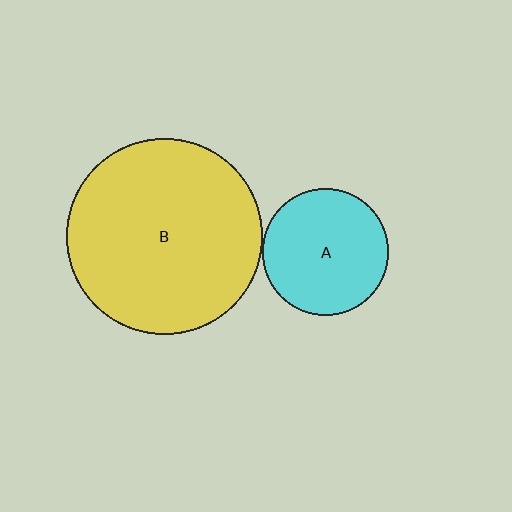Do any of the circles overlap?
No, none of the circles overlap.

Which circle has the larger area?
Circle B (yellow).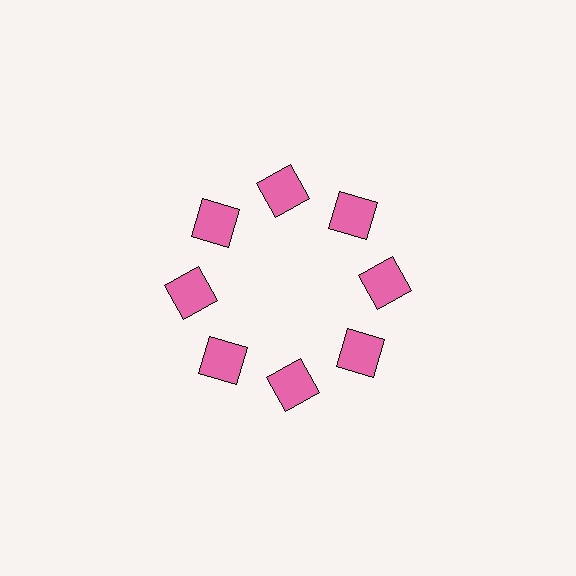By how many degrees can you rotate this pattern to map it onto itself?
The pattern maps onto itself every 45 degrees of rotation.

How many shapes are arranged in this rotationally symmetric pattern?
There are 8 shapes, arranged in 8 groups of 1.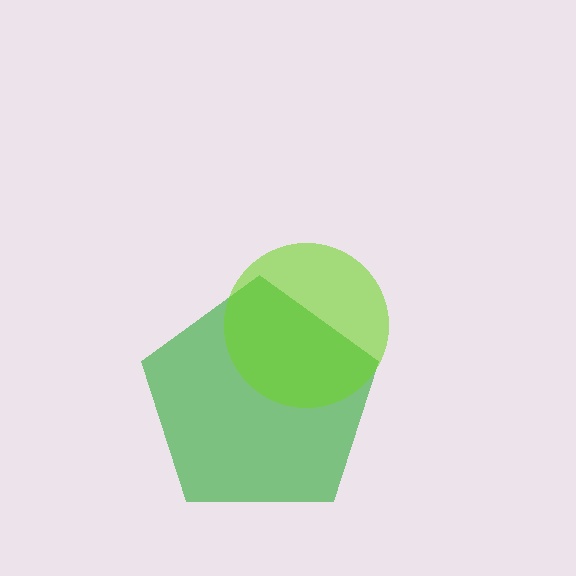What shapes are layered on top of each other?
The layered shapes are: a green pentagon, a lime circle.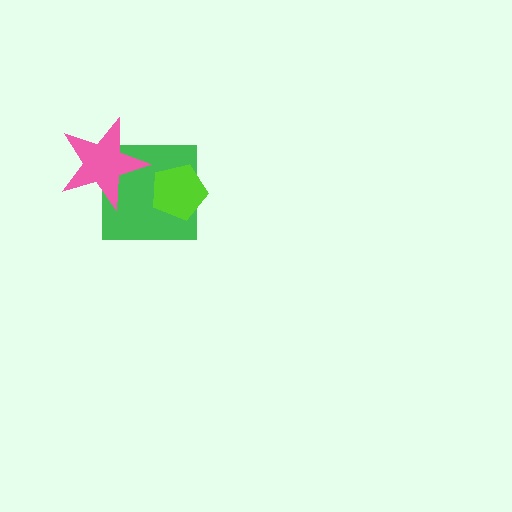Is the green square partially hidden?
Yes, it is partially covered by another shape.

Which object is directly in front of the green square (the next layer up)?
The lime pentagon is directly in front of the green square.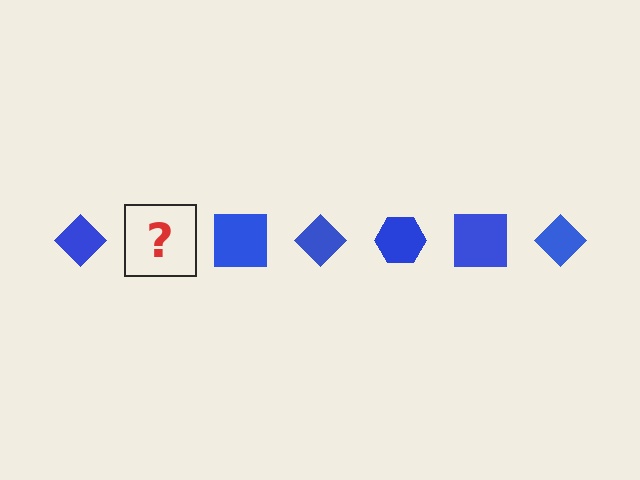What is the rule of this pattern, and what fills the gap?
The rule is that the pattern cycles through diamond, hexagon, square shapes in blue. The gap should be filled with a blue hexagon.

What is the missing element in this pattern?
The missing element is a blue hexagon.